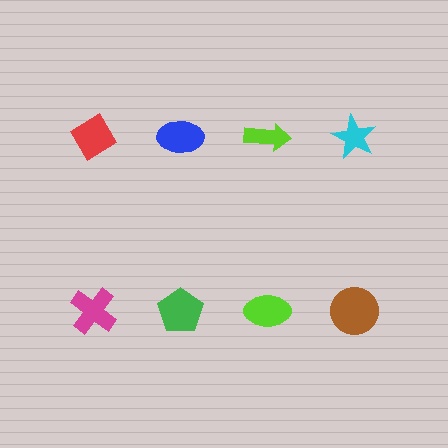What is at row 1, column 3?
A lime arrow.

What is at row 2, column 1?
A magenta cross.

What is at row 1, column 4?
A cyan star.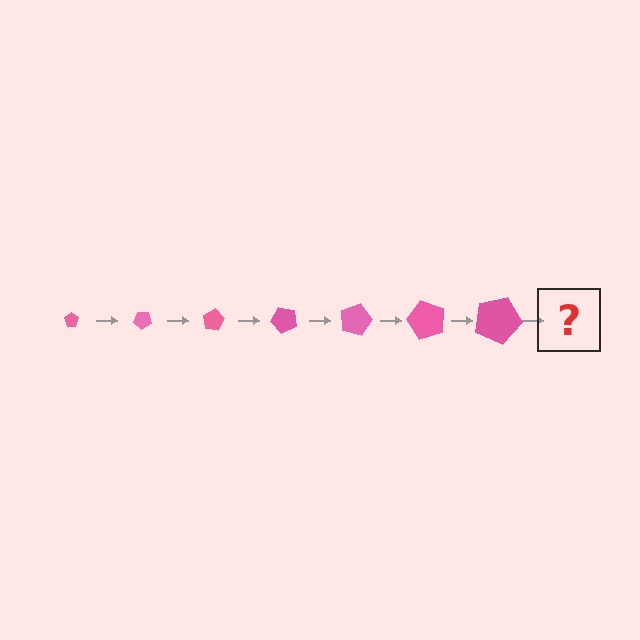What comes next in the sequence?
The next element should be a pentagon, larger than the previous one and rotated 280 degrees from the start.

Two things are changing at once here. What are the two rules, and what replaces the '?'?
The two rules are that the pentagon grows larger each step and it rotates 40 degrees each step. The '?' should be a pentagon, larger than the previous one and rotated 280 degrees from the start.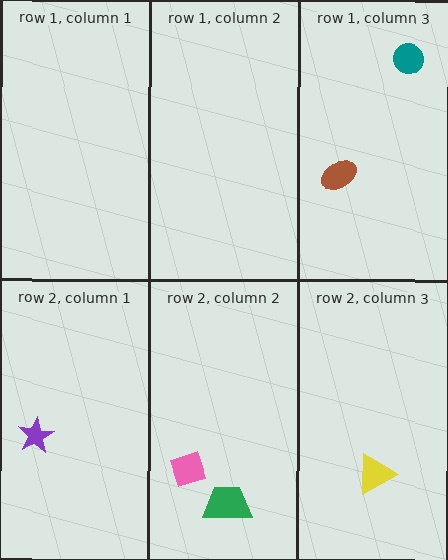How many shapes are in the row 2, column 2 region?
2.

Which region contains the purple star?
The row 2, column 1 region.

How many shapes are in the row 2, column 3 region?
1.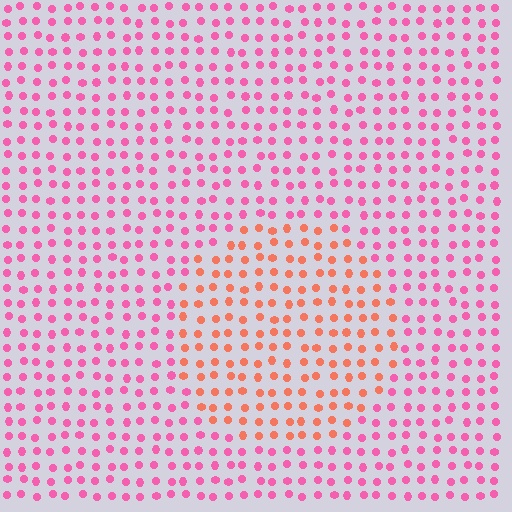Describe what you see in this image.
The image is filled with small pink elements in a uniform arrangement. A circle-shaped region is visible where the elements are tinted to a slightly different hue, forming a subtle color boundary.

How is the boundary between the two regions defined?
The boundary is defined purely by a slight shift in hue (about 42 degrees). Spacing, size, and orientation are identical on both sides.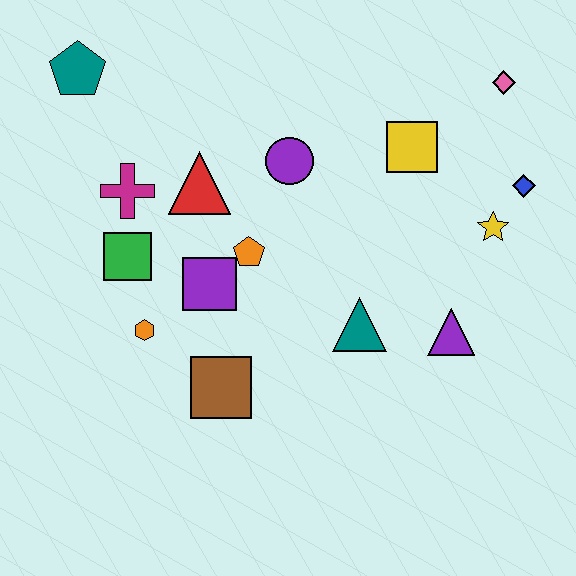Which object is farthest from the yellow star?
The teal pentagon is farthest from the yellow star.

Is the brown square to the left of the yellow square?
Yes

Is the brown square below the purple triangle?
Yes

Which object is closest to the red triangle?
The magenta cross is closest to the red triangle.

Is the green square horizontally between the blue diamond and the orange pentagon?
No